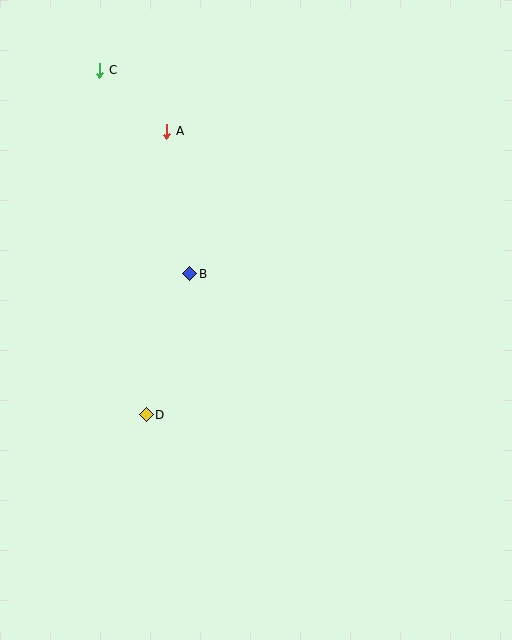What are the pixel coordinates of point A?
Point A is at (167, 132).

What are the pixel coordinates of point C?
Point C is at (100, 70).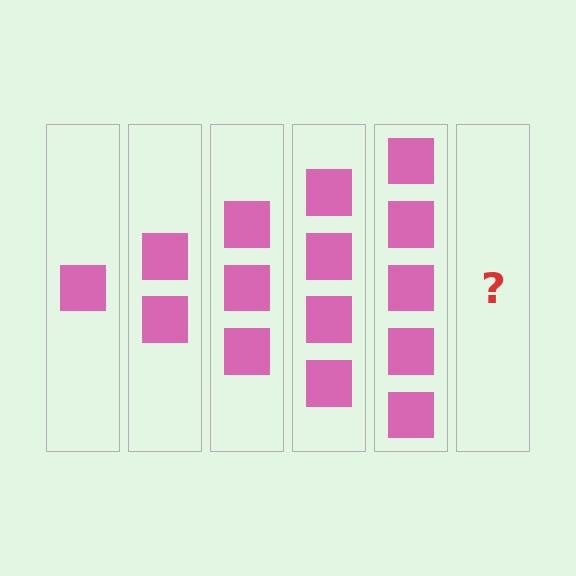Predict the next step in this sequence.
The next step is 6 squares.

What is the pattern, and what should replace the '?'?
The pattern is that each step adds one more square. The '?' should be 6 squares.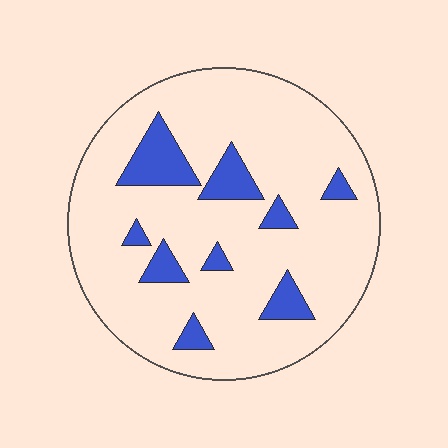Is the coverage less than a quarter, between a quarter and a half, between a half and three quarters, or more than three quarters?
Less than a quarter.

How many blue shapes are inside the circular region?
9.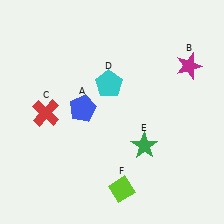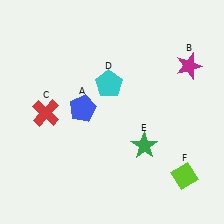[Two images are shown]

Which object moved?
The lime diamond (F) moved right.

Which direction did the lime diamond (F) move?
The lime diamond (F) moved right.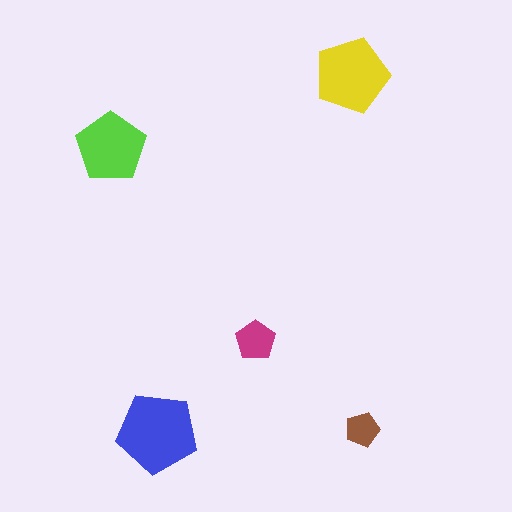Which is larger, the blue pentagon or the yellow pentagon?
The blue one.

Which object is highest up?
The yellow pentagon is topmost.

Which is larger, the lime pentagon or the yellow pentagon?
The yellow one.